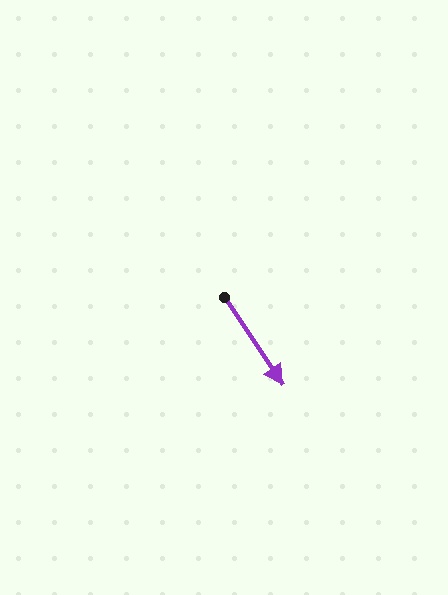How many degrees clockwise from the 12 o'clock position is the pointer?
Approximately 146 degrees.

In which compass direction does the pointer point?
Southeast.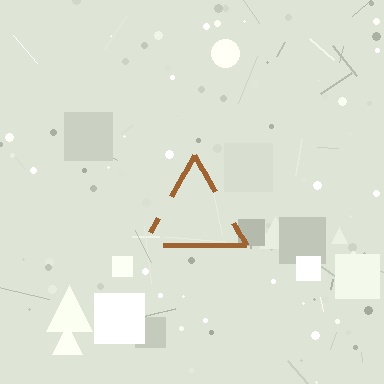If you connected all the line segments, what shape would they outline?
They would outline a triangle.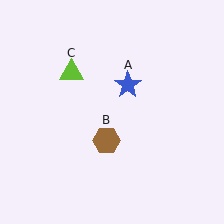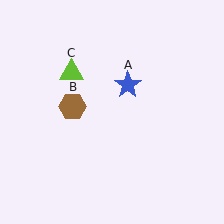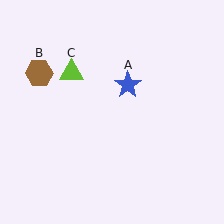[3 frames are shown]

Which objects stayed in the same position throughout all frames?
Blue star (object A) and lime triangle (object C) remained stationary.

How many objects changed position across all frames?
1 object changed position: brown hexagon (object B).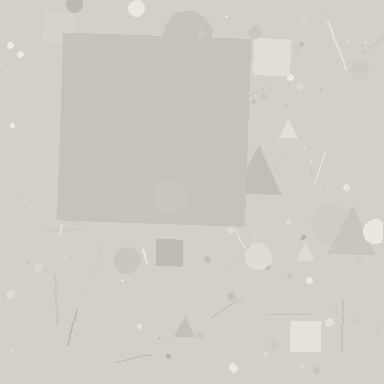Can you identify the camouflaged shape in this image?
The camouflaged shape is a square.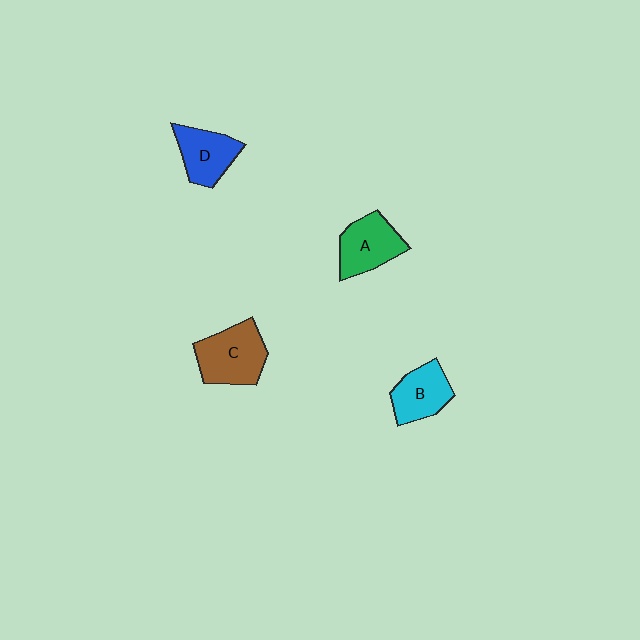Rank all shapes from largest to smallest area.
From largest to smallest: C (brown), A (green), D (blue), B (cyan).